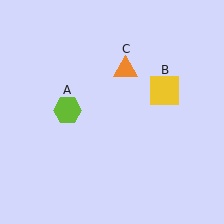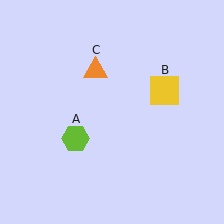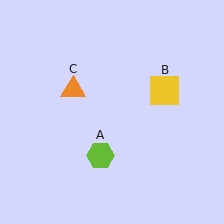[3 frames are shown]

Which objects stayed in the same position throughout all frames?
Yellow square (object B) remained stationary.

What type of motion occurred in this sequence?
The lime hexagon (object A), orange triangle (object C) rotated counterclockwise around the center of the scene.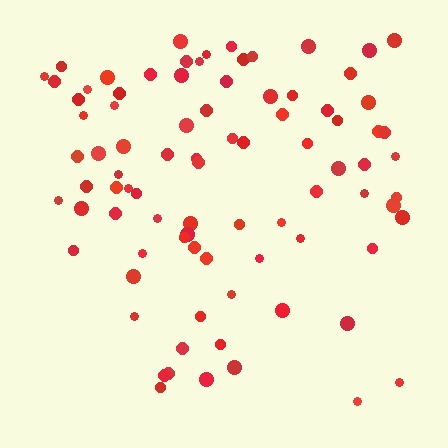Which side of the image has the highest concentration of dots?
The top.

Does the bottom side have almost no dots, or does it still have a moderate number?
Still a moderate number, just noticeably fewer than the top.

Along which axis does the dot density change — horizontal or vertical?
Vertical.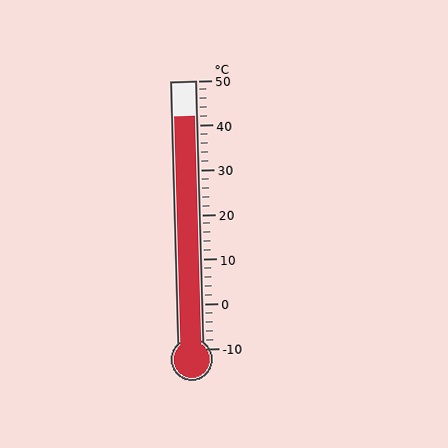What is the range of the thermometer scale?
The thermometer scale ranges from -10°C to 50°C.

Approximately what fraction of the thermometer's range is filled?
The thermometer is filled to approximately 85% of its range.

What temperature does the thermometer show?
The thermometer shows approximately 42°C.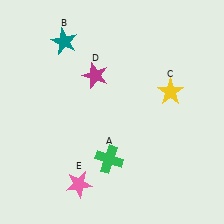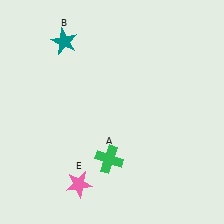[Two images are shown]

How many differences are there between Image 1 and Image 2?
There are 2 differences between the two images.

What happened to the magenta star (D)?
The magenta star (D) was removed in Image 2. It was in the top-left area of Image 1.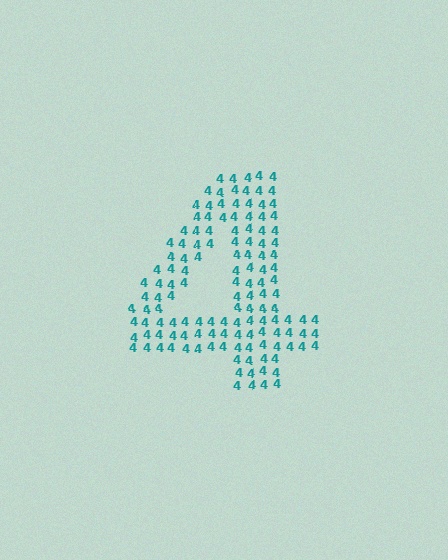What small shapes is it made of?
It is made of small digit 4's.